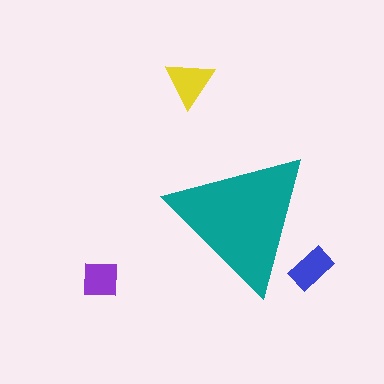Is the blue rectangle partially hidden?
Yes, the blue rectangle is partially hidden behind the teal triangle.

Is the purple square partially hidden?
No, the purple square is fully visible.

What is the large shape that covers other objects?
A teal triangle.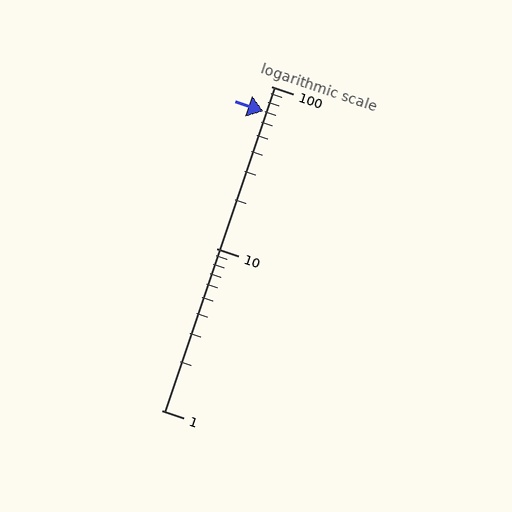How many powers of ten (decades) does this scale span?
The scale spans 2 decades, from 1 to 100.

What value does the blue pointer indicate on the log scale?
The pointer indicates approximately 70.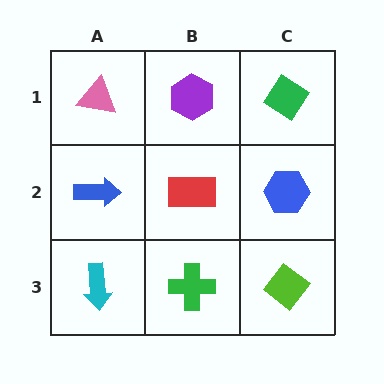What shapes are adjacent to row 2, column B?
A purple hexagon (row 1, column B), a green cross (row 3, column B), a blue arrow (row 2, column A), a blue hexagon (row 2, column C).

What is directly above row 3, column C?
A blue hexagon.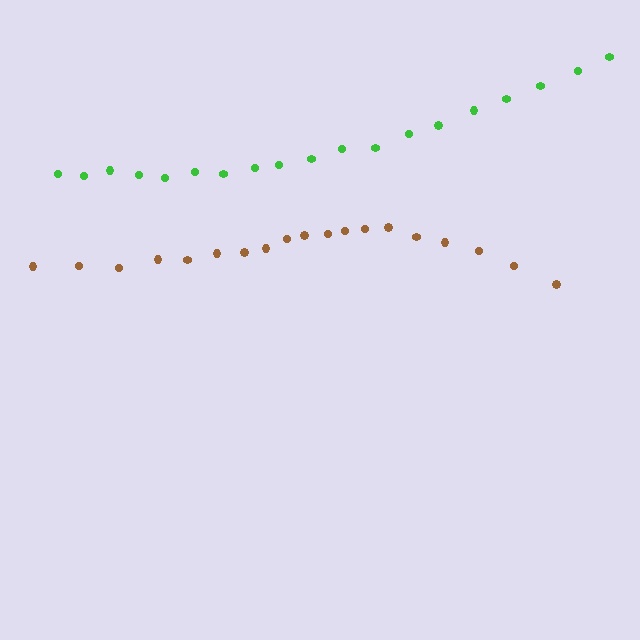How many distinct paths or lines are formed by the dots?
There are 2 distinct paths.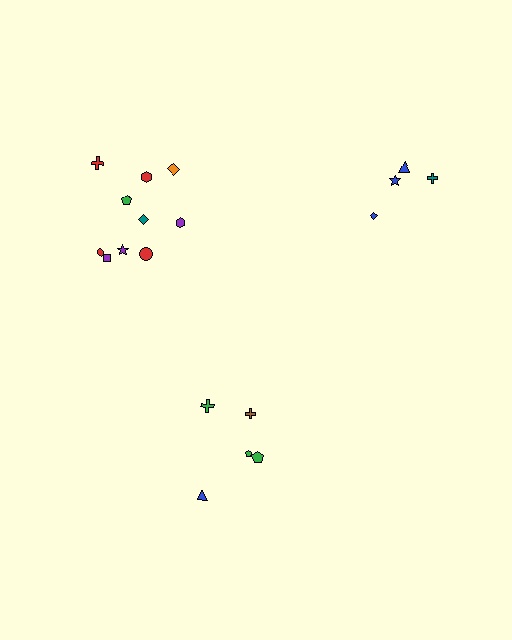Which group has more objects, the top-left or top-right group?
The top-left group.